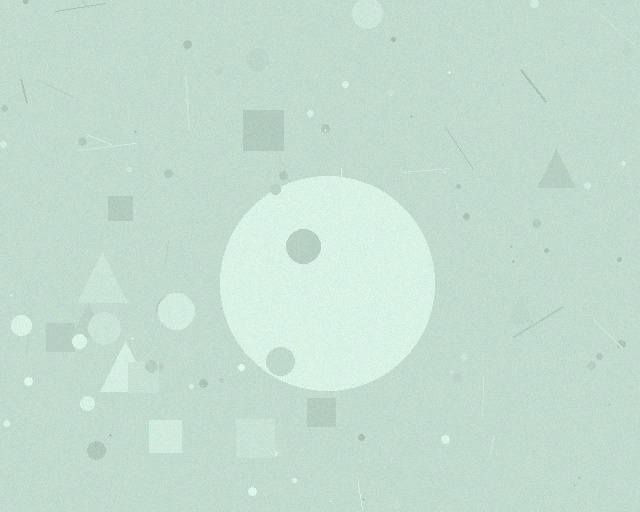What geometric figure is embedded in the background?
A circle is embedded in the background.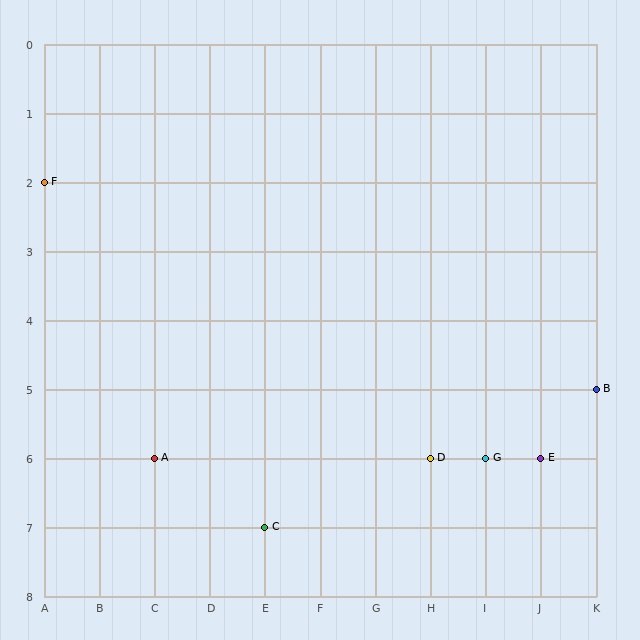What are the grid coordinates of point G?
Point G is at grid coordinates (I, 6).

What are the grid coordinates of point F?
Point F is at grid coordinates (A, 2).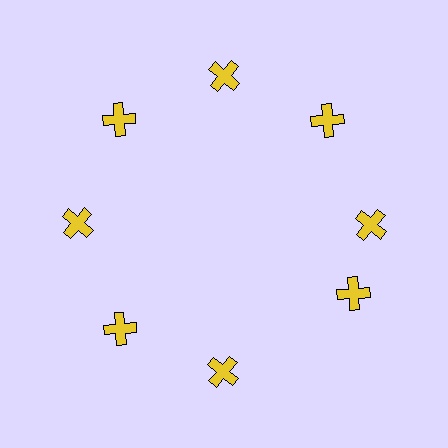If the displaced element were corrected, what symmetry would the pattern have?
It would have 8-fold rotational symmetry — the pattern would map onto itself every 45 degrees.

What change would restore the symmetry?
The symmetry would be restored by rotating it back into even spacing with its neighbors so that all 8 crosses sit at equal angles and equal distance from the center.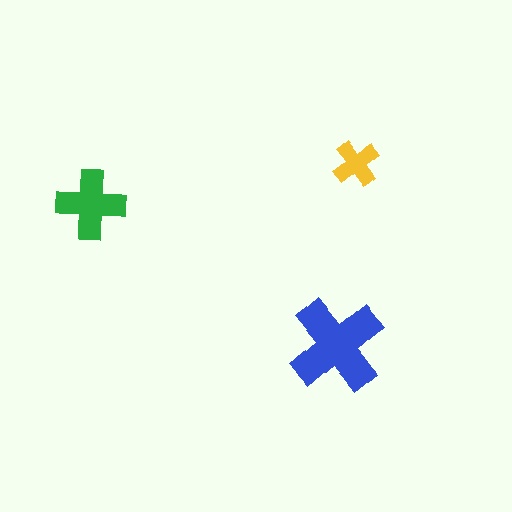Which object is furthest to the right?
The yellow cross is rightmost.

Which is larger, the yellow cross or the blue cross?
The blue one.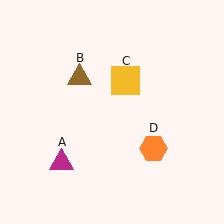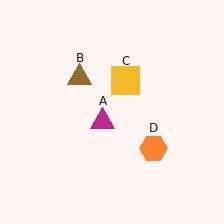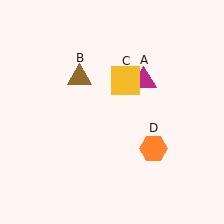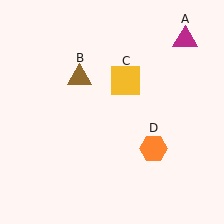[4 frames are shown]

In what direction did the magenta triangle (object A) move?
The magenta triangle (object A) moved up and to the right.